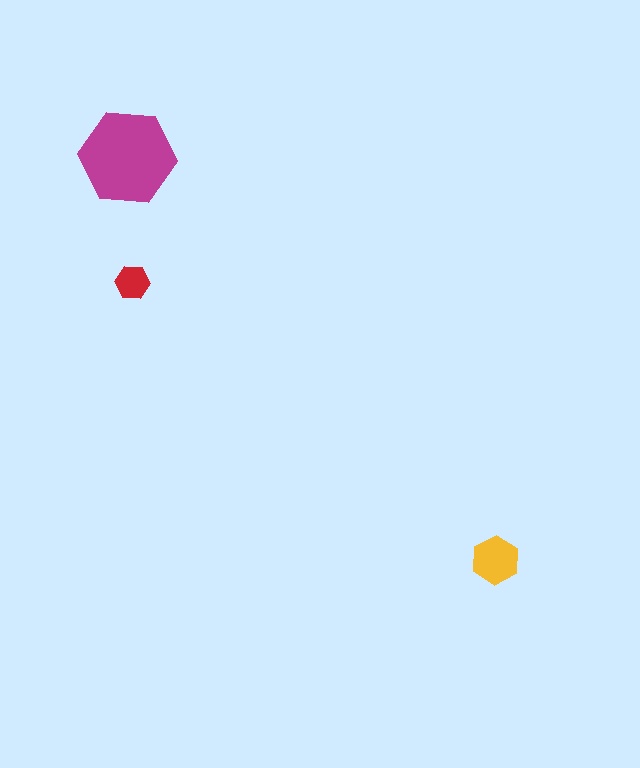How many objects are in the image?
There are 3 objects in the image.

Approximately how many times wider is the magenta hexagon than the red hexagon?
About 3 times wider.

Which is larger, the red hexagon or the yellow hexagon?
The yellow one.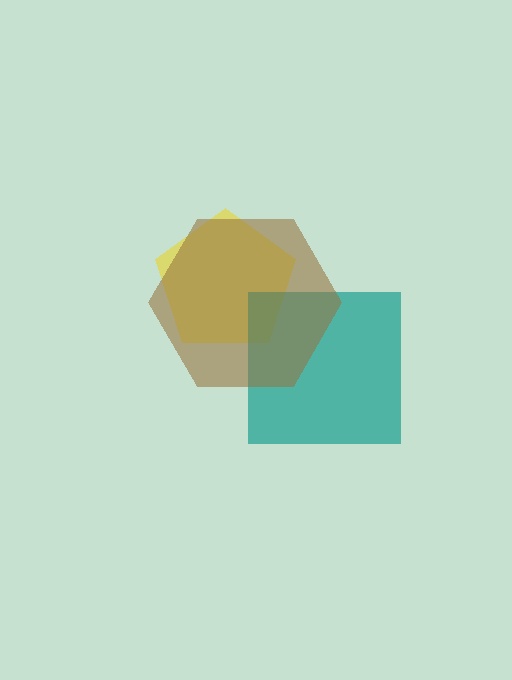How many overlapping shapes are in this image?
There are 3 overlapping shapes in the image.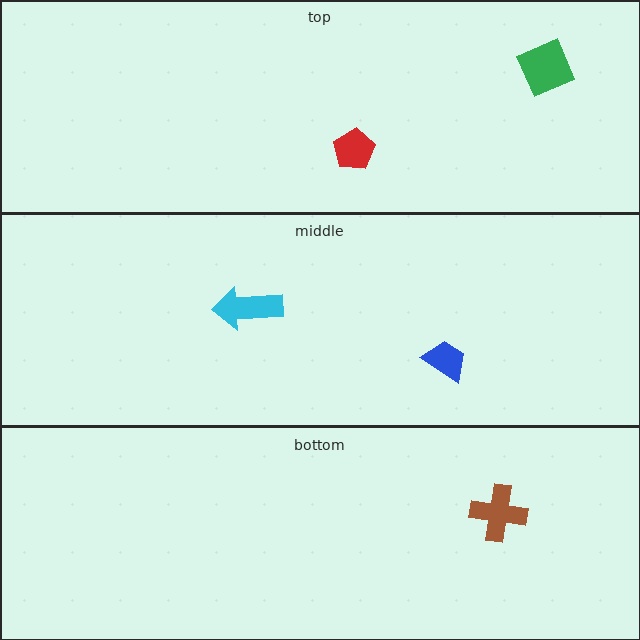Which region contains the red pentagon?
The top region.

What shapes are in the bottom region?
The brown cross.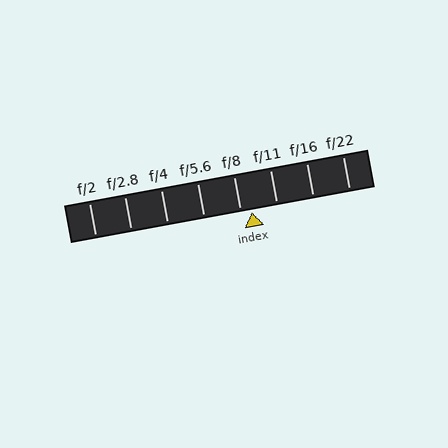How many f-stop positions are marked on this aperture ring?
There are 8 f-stop positions marked.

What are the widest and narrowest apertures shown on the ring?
The widest aperture shown is f/2 and the narrowest is f/22.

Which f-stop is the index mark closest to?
The index mark is closest to f/8.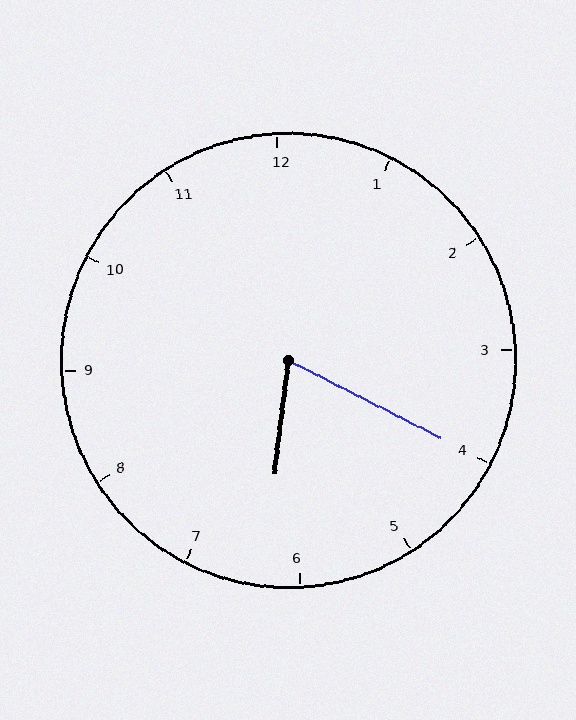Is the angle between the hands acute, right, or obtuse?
It is acute.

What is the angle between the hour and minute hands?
Approximately 70 degrees.